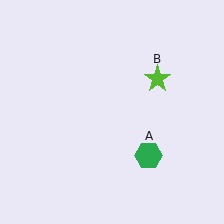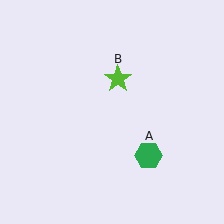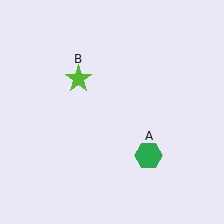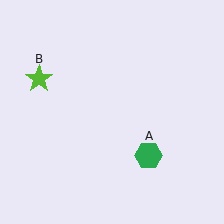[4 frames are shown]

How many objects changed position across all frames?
1 object changed position: lime star (object B).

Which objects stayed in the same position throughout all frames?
Green hexagon (object A) remained stationary.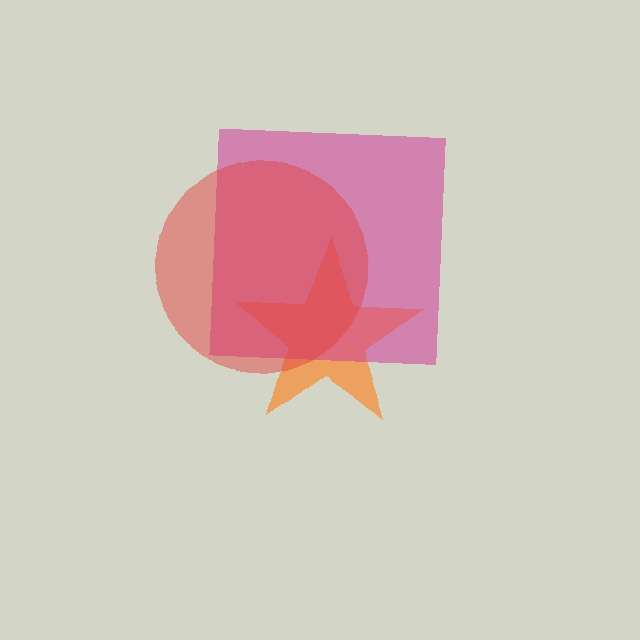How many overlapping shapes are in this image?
There are 3 overlapping shapes in the image.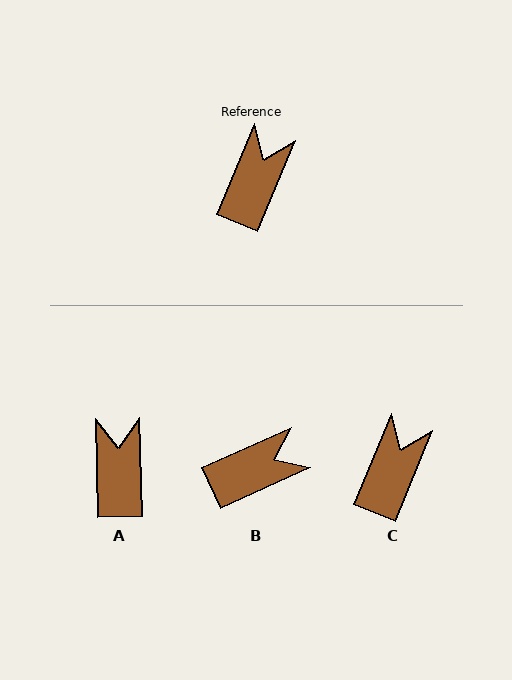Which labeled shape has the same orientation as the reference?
C.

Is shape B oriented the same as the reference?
No, it is off by about 43 degrees.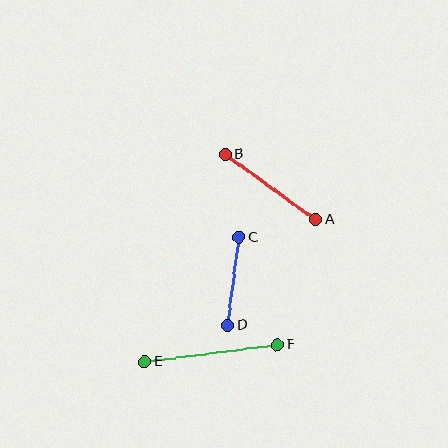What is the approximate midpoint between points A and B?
The midpoint is at approximately (270, 187) pixels.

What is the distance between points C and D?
The distance is approximately 89 pixels.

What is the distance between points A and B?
The distance is approximately 112 pixels.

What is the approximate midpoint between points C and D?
The midpoint is at approximately (234, 281) pixels.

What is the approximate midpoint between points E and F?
The midpoint is at approximately (211, 353) pixels.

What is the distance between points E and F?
The distance is approximately 134 pixels.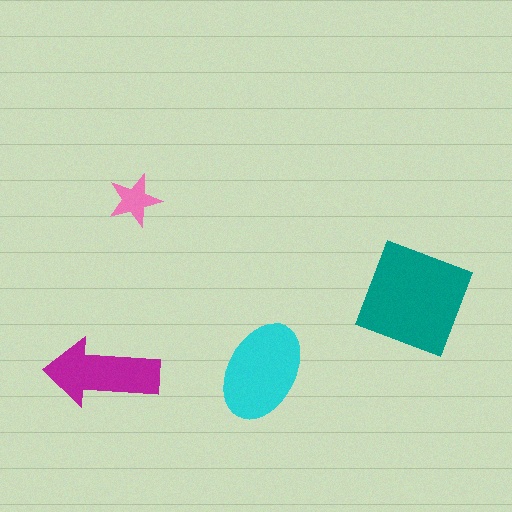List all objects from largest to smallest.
The teal diamond, the cyan ellipse, the magenta arrow, the pink star.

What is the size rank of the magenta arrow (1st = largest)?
3rd.